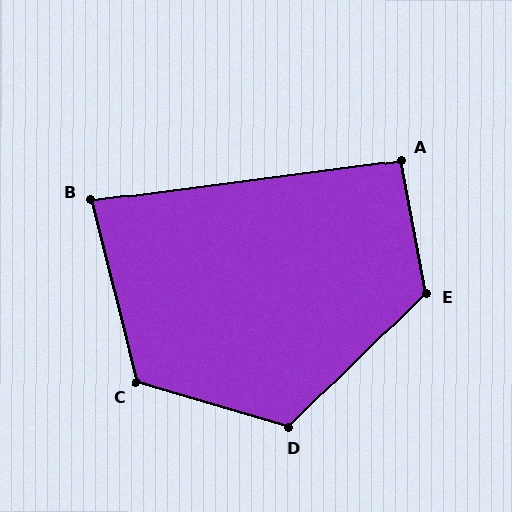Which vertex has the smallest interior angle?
B, at approximately 84 degrees.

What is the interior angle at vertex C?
Approximately 120 degrees (obtuse).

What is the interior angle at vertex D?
Approximately 119 degrees (obtuse).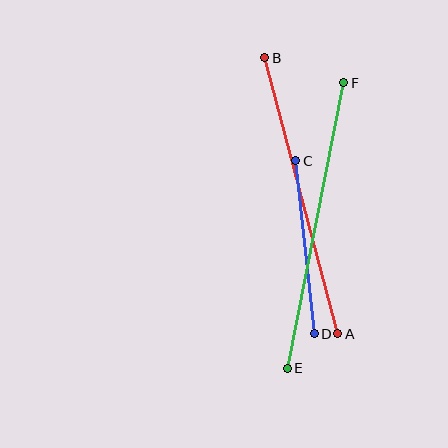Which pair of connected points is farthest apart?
Points E and F are farthest apart.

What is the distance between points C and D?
The distance is approximately 174 pixels.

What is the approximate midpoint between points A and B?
The midpoint is at approximately (301, 196) pixels.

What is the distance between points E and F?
The distance is approximately 291 pixels.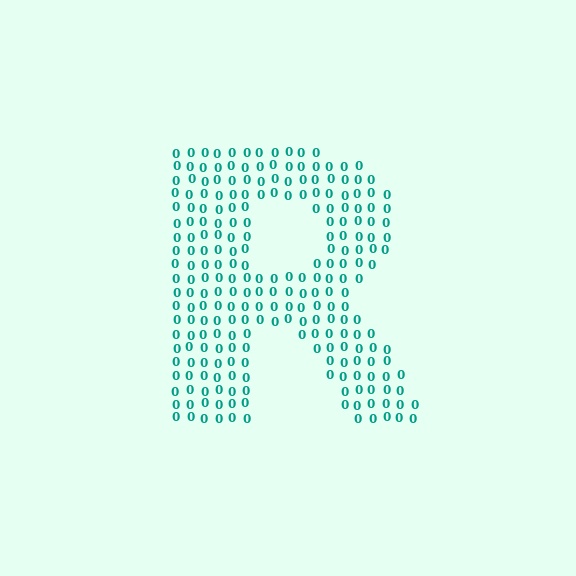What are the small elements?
The small elements are digit 0's.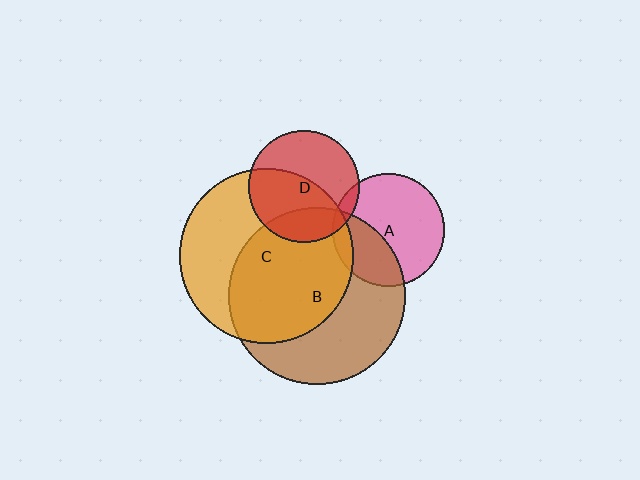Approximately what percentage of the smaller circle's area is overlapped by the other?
Approximately 10%.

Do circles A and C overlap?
Yes.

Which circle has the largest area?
Circle B (brown).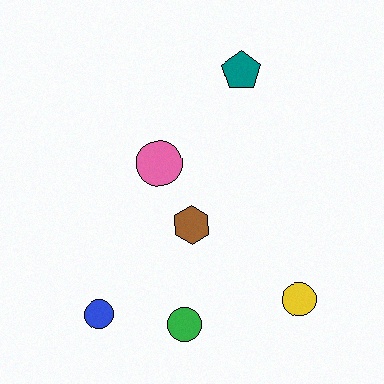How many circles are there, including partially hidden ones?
There are 4 circles.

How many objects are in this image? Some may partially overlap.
There are 6 objects.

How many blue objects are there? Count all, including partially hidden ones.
There is 1 blue object.